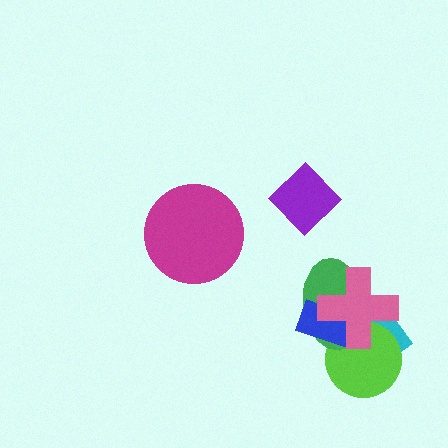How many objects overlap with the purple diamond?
0 objects overlap with the purple diamond.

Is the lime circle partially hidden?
Yes, it is partially covered by another shape.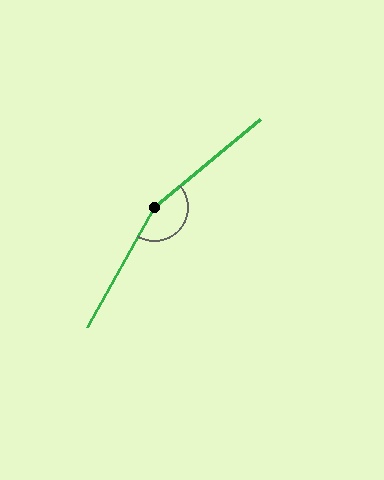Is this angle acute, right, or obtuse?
It is obtuse.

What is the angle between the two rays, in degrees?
Approximately 159 degrees.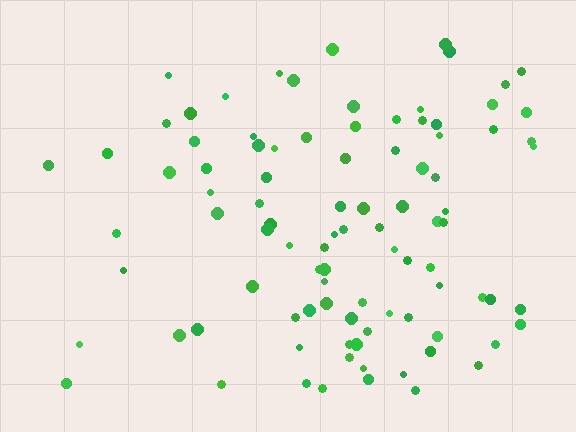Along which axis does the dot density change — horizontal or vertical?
Horizontal.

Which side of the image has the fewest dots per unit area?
The left.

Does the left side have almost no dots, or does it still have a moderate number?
Still a moderate number, just noticeably fewer than the right.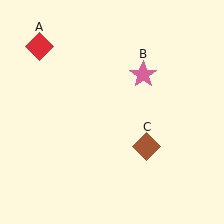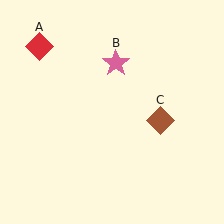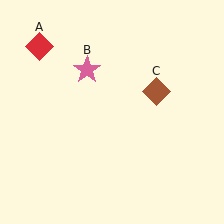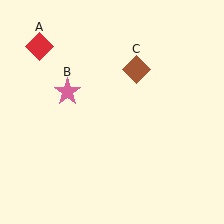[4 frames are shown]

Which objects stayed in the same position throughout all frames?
Red diamond (object A) remained stationary.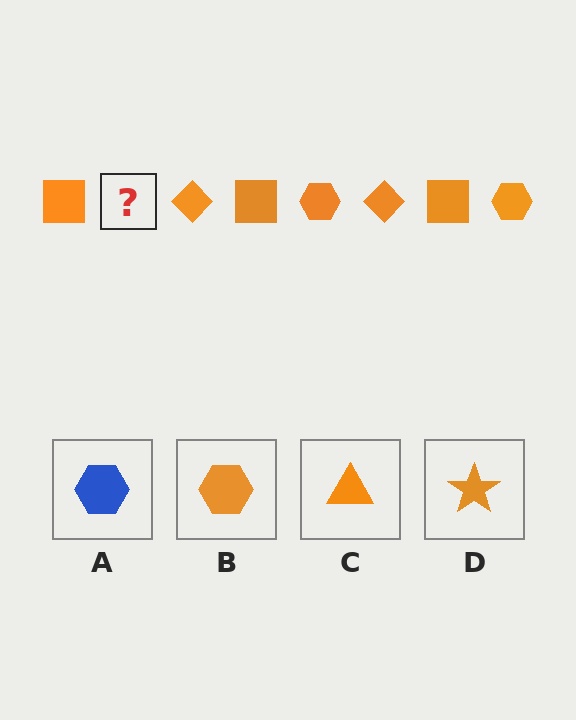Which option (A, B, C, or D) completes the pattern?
B.